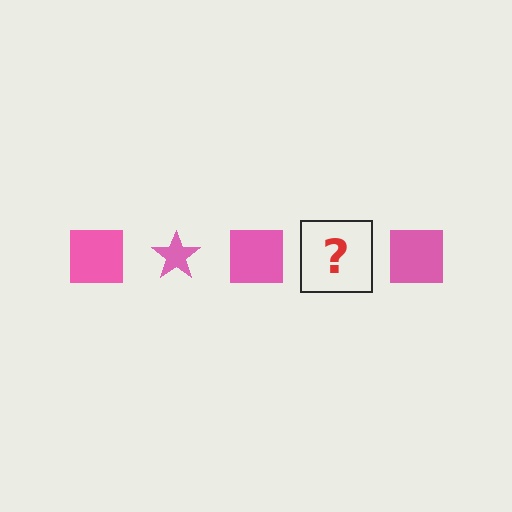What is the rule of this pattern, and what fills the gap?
The rule is that the pattern cycles through square, star shapes in pink. The gap should be filled with a pink star.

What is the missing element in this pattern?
The missing element is a pink star.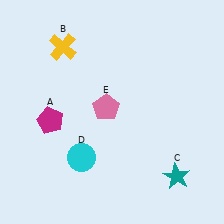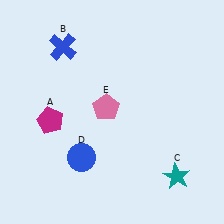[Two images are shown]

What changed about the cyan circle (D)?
In Image 1, D is cyan. In Image 2, it changed to blue.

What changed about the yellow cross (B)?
In Image 1, B is yellow. In Image 2, it changed to blue.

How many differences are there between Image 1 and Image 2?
There are 2 differences between the two images.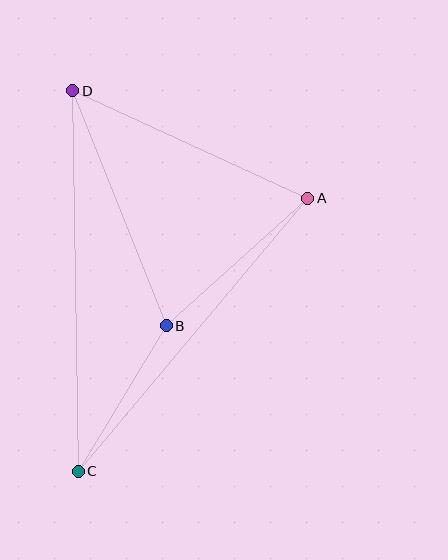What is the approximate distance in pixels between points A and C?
The distance between A and C is approximately 356 pixels.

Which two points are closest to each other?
Points B and C are closest to each other.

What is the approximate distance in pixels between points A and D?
The distance between A and D is approximately 258 pixels.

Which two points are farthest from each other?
Points C and D are farthest from each other.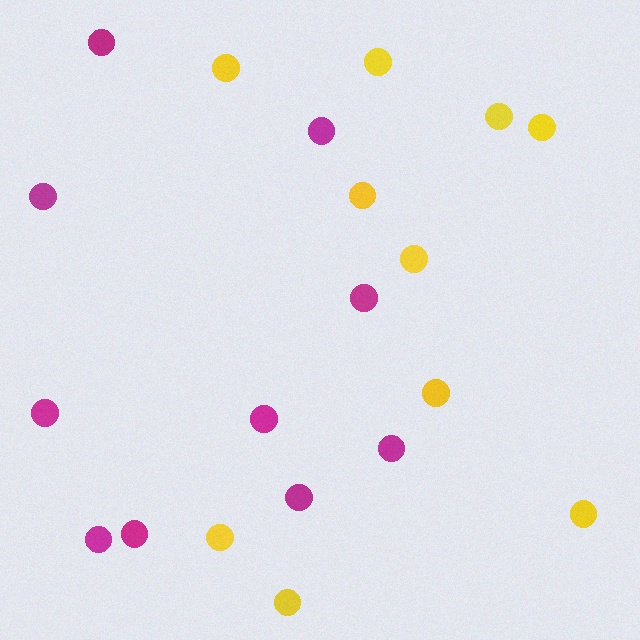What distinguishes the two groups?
There are 2 groups: one group of yellow circles (10) and one group of magenta circles (10).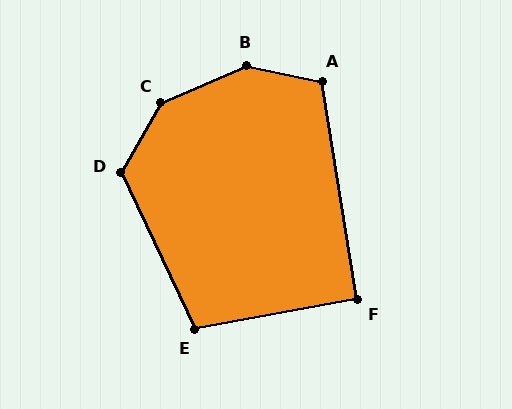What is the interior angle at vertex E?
Approximately 105 degrees (obtuse).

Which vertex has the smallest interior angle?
F, at approximately 91 degrees.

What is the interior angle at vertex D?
Approximately 125 degrees (obtuse).